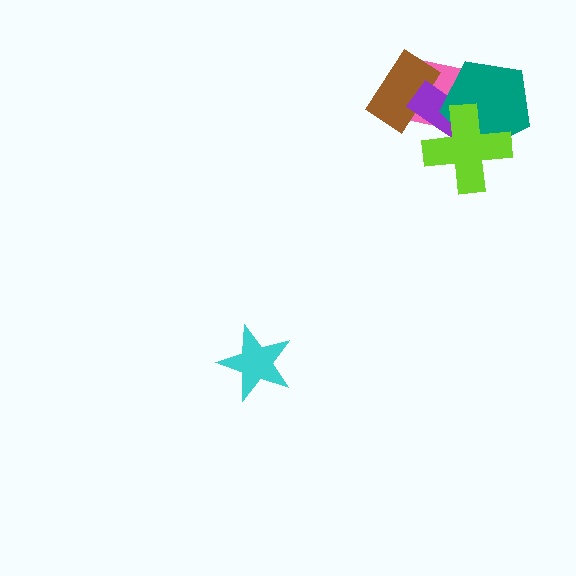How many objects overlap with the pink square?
4 objects overlap with the pink square.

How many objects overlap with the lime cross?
3 objects overlap with the lime cross.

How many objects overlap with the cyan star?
0 objects overlap with the cyan star.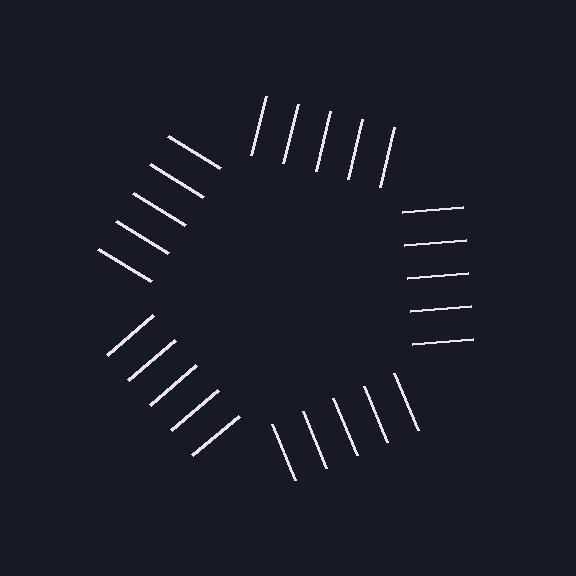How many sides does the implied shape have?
5 sides — the line-ends trace a pentagon.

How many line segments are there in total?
25 — 5 along each of the 5 edges.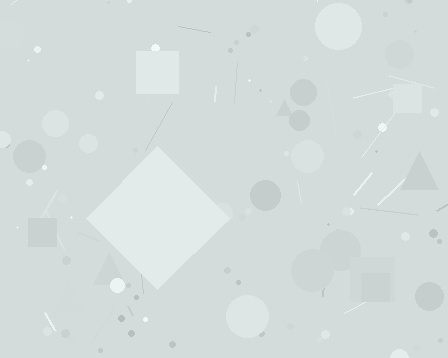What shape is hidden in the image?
A diamond is hidden in the image.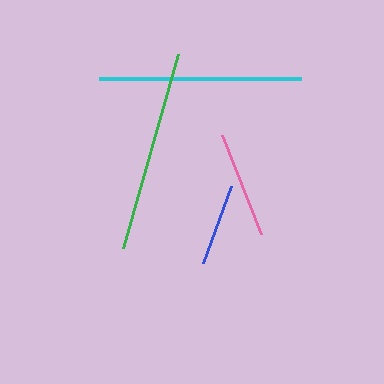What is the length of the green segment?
The green segment is approximately 201 pixels long.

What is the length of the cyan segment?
The cyan segment is approximately 202 pixels long.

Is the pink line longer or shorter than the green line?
The green line is longer than the pink line.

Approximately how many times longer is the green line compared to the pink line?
The green line is approximately 1.9 times the length of the pink line.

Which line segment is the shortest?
The blue line is the shortest at approximately 82 pixels.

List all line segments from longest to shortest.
From longest to shortest: cyan, green, pink, blue.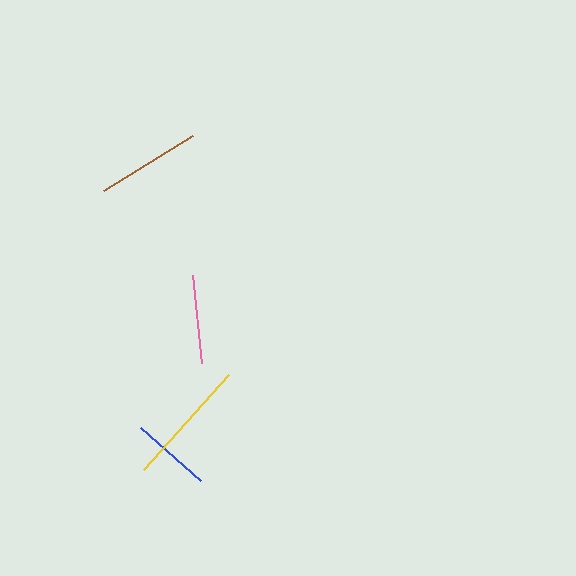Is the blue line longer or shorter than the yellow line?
The yellow line is longer than the blue line.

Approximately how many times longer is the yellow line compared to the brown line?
The yellow line is approximately 1.2 times the length of the brown line.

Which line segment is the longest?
The yellow line is the longest at approximately 128 pixels.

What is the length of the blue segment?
The blue segment is approximately 80 pixels long.